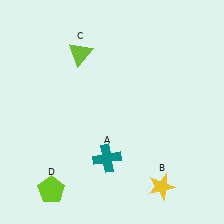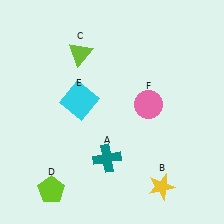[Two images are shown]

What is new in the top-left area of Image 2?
A cyan square (E) was added in the top-left area of Image 2.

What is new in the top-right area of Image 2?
A pink circle (F) was added in the top-right area of Image 2.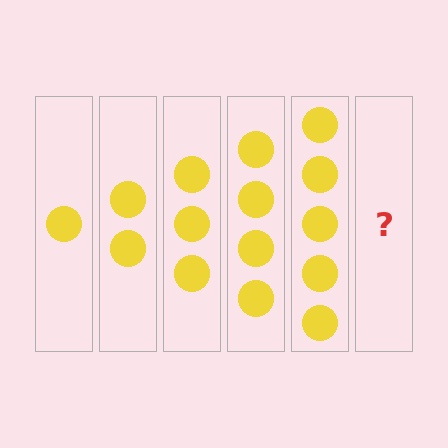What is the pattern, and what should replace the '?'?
The pattern is that each step adds one more circle. The '?' should be 6 circles.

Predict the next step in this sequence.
The next step is 6 circles.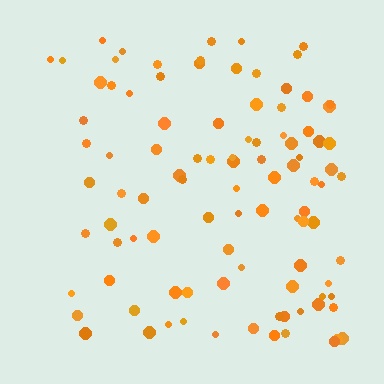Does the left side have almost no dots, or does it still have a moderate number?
Still a moderate number, just noticeably fewer than the right.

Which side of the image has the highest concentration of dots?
The right.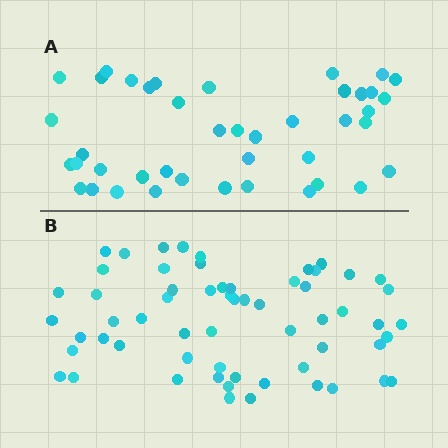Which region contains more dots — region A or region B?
Region B (the bottom region) has more dots.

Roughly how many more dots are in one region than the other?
Region B has approximately 20 more dots than region A.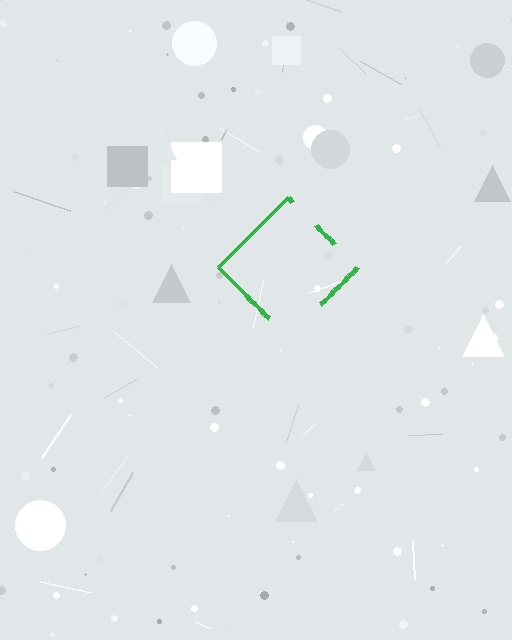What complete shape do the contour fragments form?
The contour fragments form a diamond.